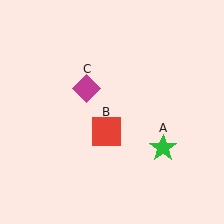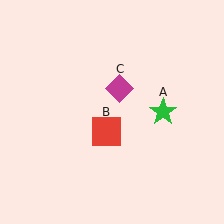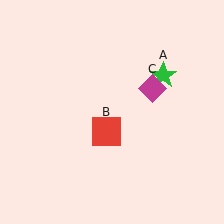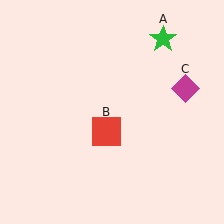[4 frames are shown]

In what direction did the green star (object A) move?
The green star (object A) moved up.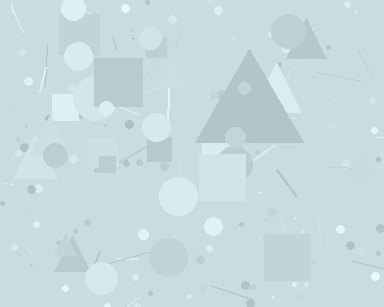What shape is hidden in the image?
A triangle is hidden in the image.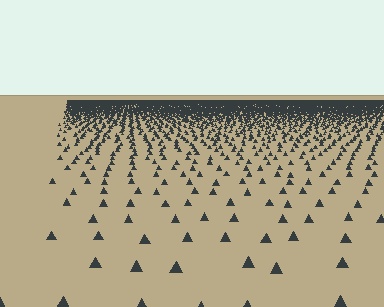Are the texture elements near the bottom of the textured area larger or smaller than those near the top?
Larger. Near the bottom, elements are closer to the viewer and appear at a bigger on-screen size.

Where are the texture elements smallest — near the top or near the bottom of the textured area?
Near the top.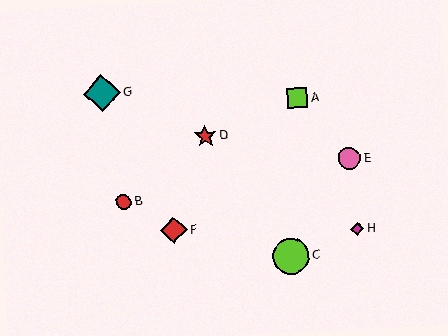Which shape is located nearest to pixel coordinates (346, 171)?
The pink circle (labeled E) at (349, 158) is nearest to that location.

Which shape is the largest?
The teal diamond (labeled G) is the largest.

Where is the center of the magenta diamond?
The center of the magenta diamond is at (357, 229).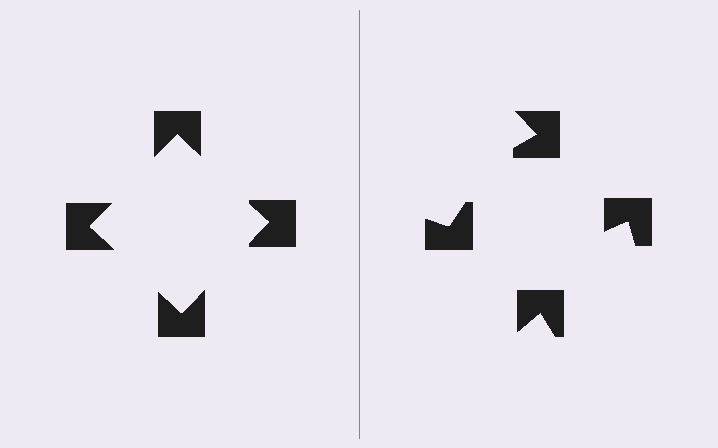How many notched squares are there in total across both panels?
8 — 4 on each side.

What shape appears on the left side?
An illusory square.